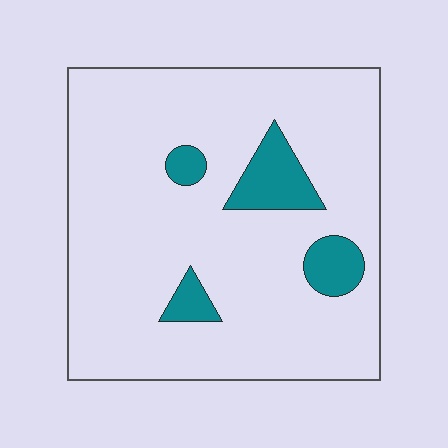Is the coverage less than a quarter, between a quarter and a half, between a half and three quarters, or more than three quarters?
Less than a quarter.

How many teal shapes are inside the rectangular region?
4.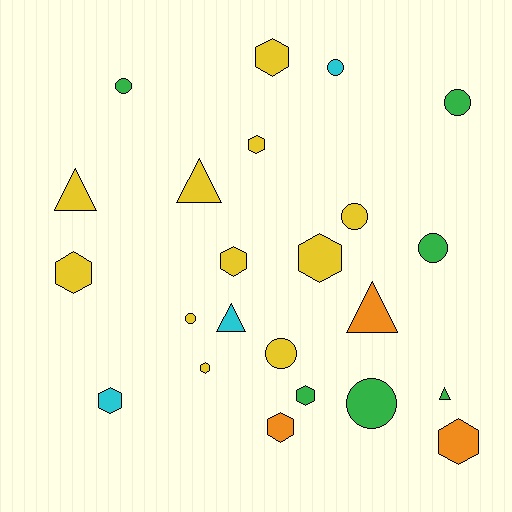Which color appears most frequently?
Yellow, with 11 objects.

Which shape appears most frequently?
Hexagon, with 10 objects.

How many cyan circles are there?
There is 1 cyan circle.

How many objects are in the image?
There are 23 objects.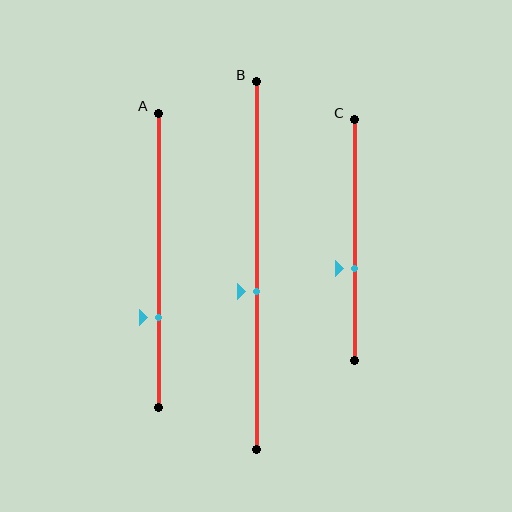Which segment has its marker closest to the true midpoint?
Segment B has its marker closest to the true midpoint.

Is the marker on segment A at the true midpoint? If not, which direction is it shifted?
No, the marker on segment A is shifted downward by about 19% of the segment length.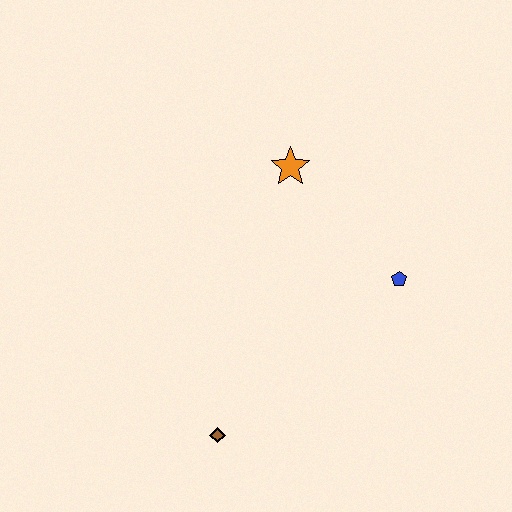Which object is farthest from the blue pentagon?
The brown diamond is farthest from the blue pentagon.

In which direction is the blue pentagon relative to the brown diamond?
The blue pentagon is to the right of the brown diamond.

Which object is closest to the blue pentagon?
The orange star is closest to the blue pentagon.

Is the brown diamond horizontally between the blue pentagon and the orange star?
No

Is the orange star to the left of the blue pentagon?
Yes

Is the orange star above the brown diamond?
Yes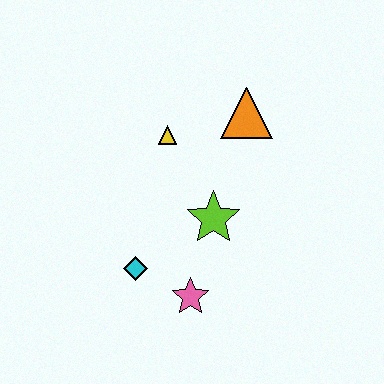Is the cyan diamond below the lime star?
Yes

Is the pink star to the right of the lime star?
No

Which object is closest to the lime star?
The pink star is closest to the lime star.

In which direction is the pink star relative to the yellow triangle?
The pink star is below the yellow triangle.